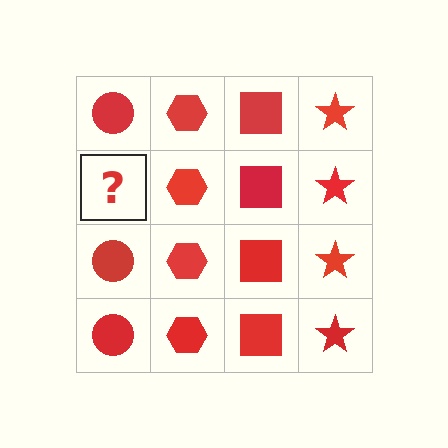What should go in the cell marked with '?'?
The missing cell should contain a red circle.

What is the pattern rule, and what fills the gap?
The rule is that each column has a consistent shape. The gap should be filled with a red circle.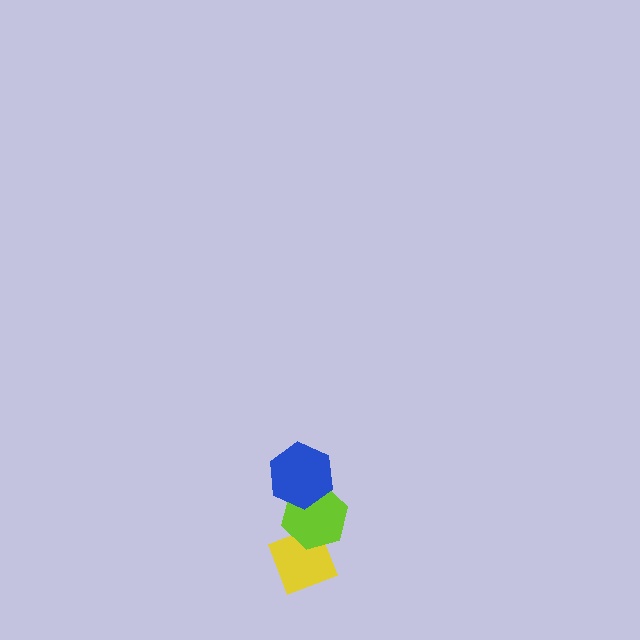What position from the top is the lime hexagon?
The lime hexagon is 2nd from the top.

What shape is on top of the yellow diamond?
The lime hexagon is on top of the yellow diamond.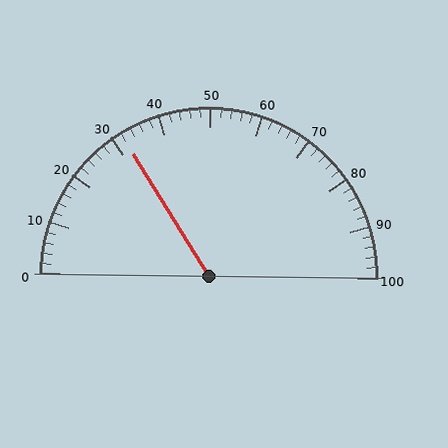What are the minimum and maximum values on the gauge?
The gauge ranges from 0 to 100.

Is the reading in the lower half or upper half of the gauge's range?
The reading is in the lower half of the range (0 to 100).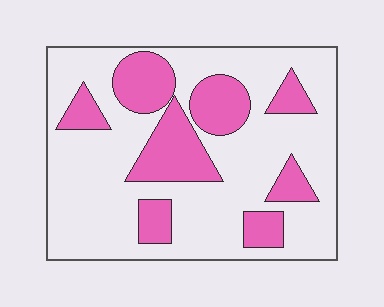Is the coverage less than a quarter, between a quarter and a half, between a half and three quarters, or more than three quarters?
Between a quarter and a half.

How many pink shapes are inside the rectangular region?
8.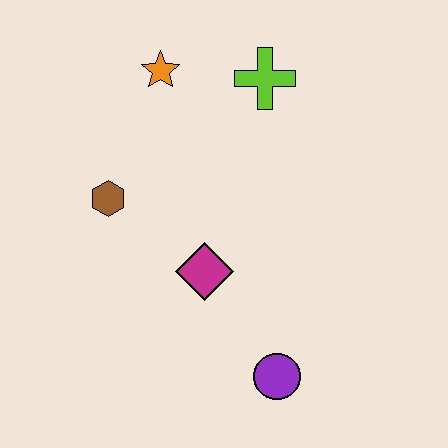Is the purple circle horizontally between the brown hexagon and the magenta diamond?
No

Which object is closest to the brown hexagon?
The magenta diamond is closest to the brown hexagon.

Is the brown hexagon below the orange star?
Yes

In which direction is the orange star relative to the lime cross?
The orange star is to the left of the lime cross.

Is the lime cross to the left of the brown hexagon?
No